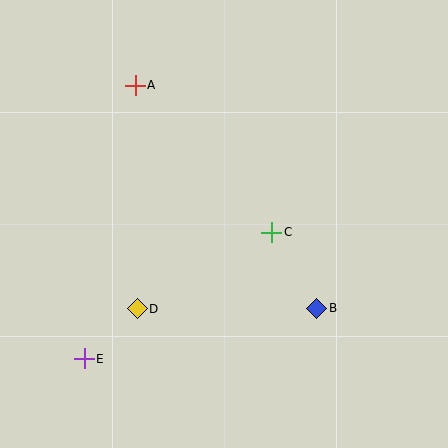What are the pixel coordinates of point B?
Point B is at (317, 308).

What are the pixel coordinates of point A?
Point A is at (135, 85).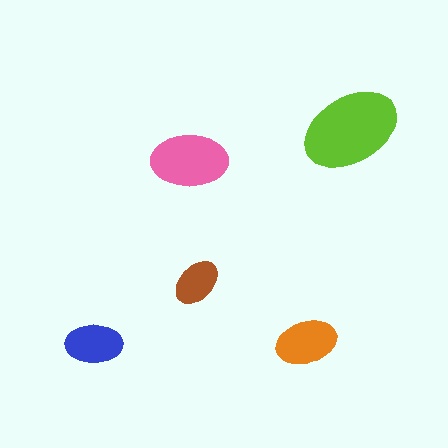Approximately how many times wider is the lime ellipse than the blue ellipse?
About 1.5 times wider.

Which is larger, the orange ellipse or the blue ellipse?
The orange one.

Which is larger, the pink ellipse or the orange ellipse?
The pink one.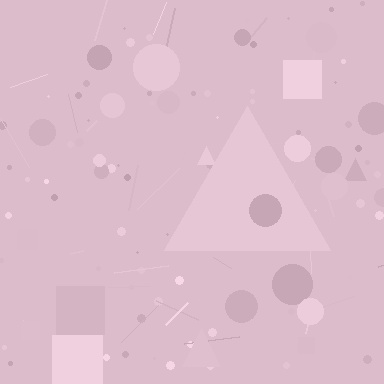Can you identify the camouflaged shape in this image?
The camouflaged shape is a triangle.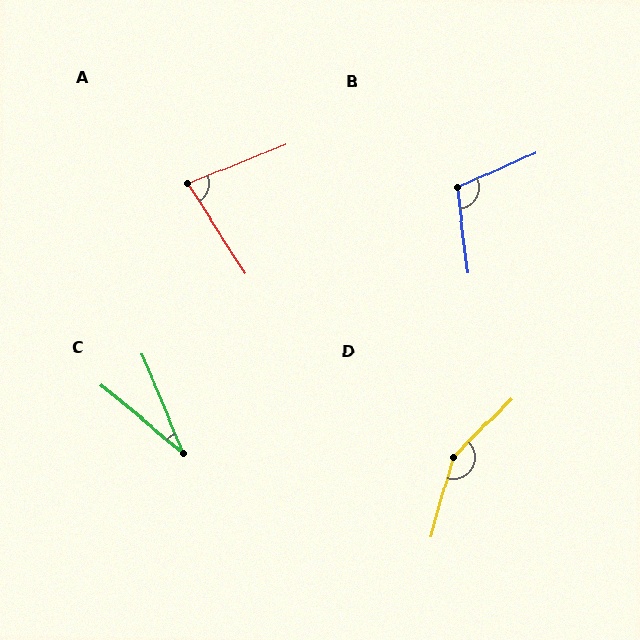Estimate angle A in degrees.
Approximately 80 degrees.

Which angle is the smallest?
C, at approximately 28 degrees.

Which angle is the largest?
D, at approximately 151 degrees.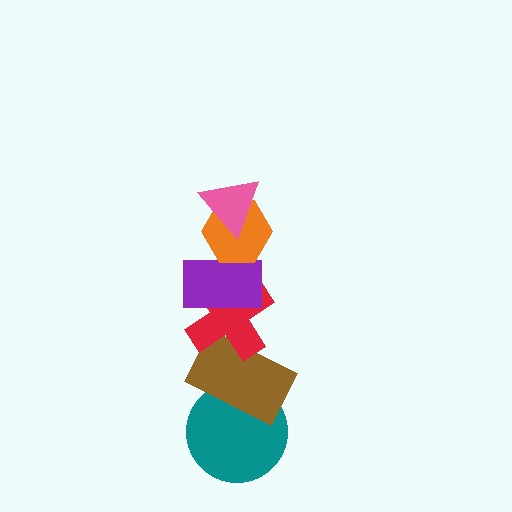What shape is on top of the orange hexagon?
The pink triangle is on top of the orange hexagon.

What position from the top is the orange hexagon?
The orange hexagon is 2nd from the top.